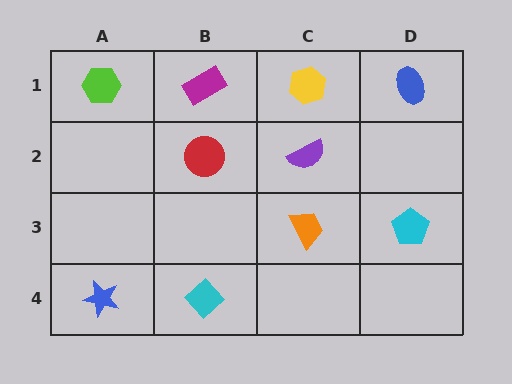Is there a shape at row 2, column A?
No, that cell is empty.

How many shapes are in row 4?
2 shapes.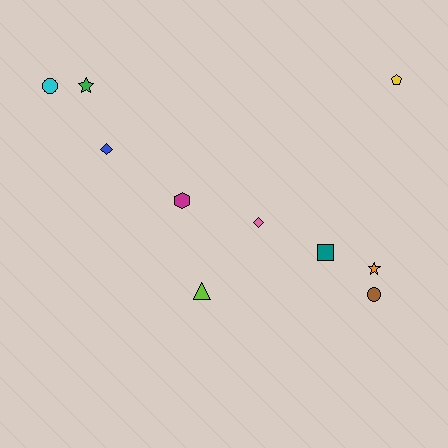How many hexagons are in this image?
There is 1 hexagon.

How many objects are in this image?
There are 10 objects.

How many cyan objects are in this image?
There is 1 cyan object.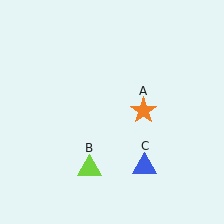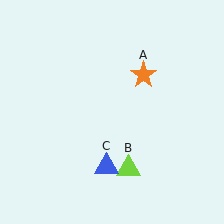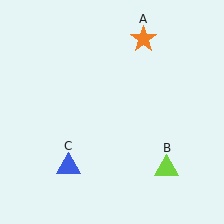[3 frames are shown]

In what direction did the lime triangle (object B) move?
The lime triangle (object B) moved right.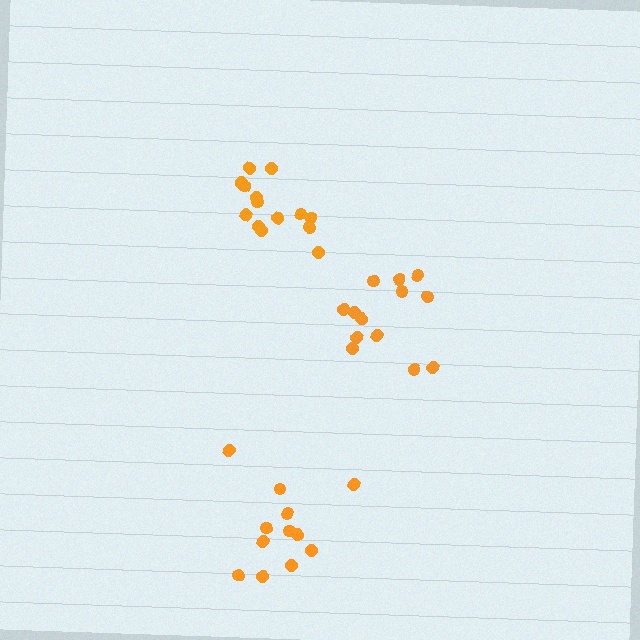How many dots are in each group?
Group 1: 14 dots, Group 2: 13 dots, Group 3: 12 dots (39 total).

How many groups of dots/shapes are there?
There are 3 groups.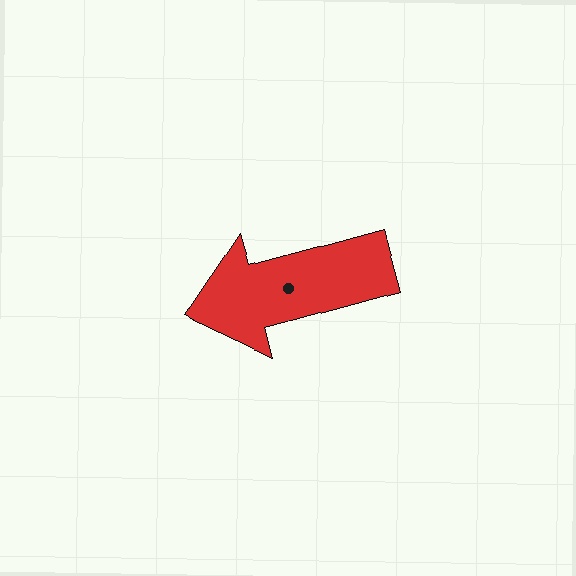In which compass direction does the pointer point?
West.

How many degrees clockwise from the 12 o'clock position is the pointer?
Approximately 255 degrees.